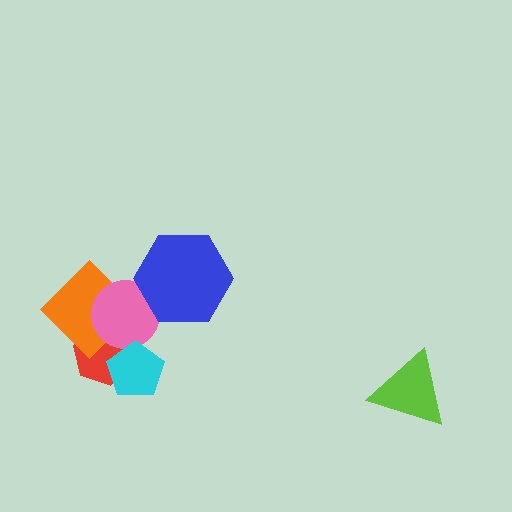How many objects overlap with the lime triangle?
0 objects overlap with the lime triangle.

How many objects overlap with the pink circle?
4 objects overlap with the pink circle.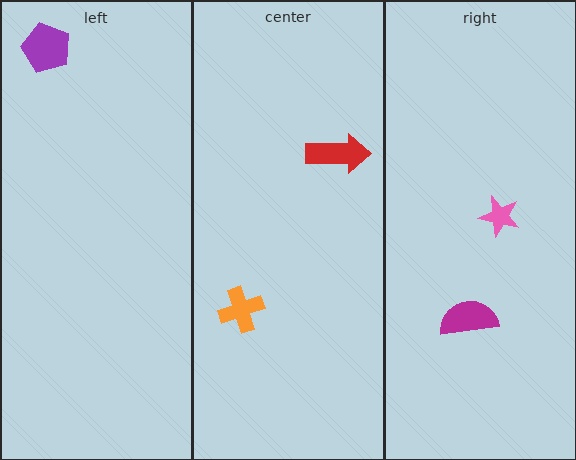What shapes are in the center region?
The orange cross, the red arrow.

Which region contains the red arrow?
The center region.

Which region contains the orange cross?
The center region.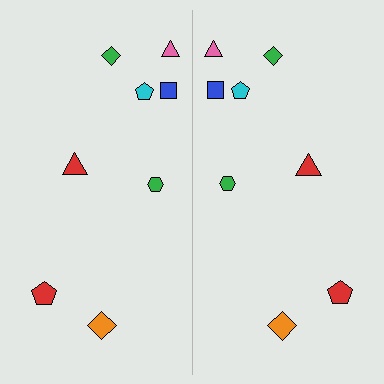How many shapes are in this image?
There are 16 shapes in this image.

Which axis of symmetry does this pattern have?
The pattern has a vertical axis of symmetry running through the center of the image.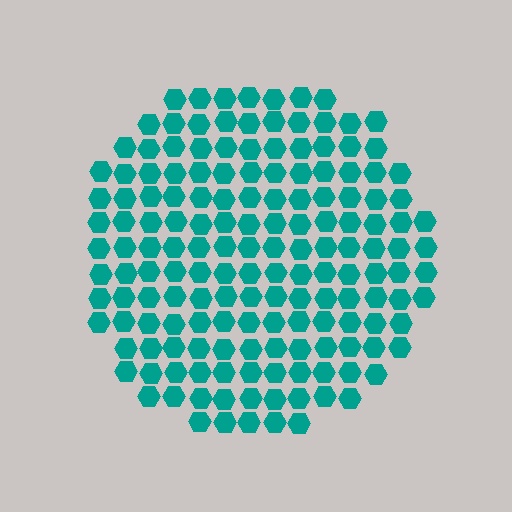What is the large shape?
The large shape is a circle.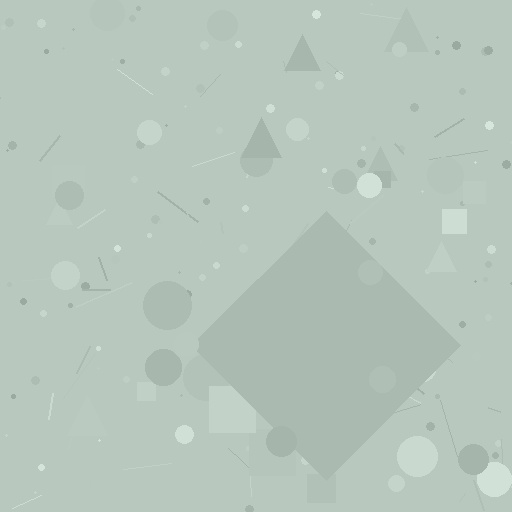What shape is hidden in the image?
A diamond is hidden in the image.